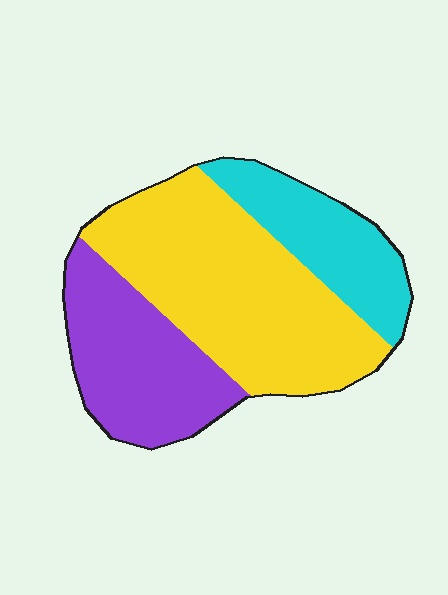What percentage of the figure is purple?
Purple covers 29% of the figure.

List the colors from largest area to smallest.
From largest to smallest: yellow, purple, cyan.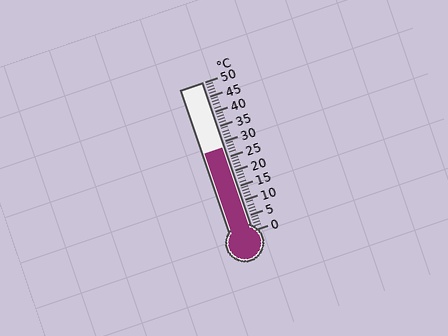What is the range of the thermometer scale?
The thermometer scale ranges from 0°C to 50°C.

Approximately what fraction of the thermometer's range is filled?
The thermometer is filled to approximately 55% of its range.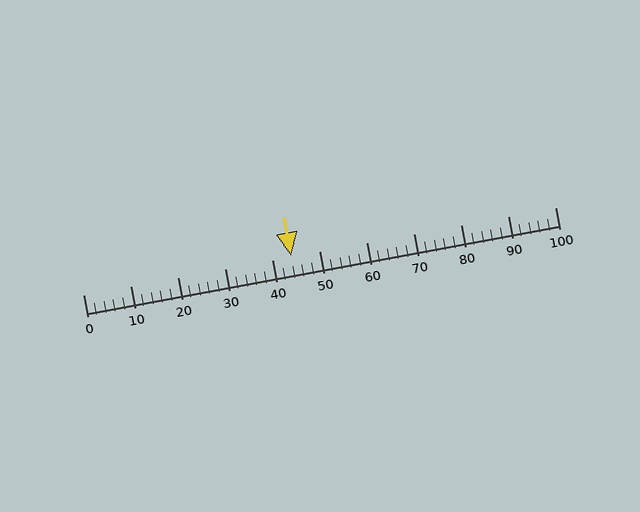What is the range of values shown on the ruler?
The ruler shows values from 0 to 100.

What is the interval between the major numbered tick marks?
The major tick marks are spaced 10 units apart.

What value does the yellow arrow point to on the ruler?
The yellow arrow points to approximately 44.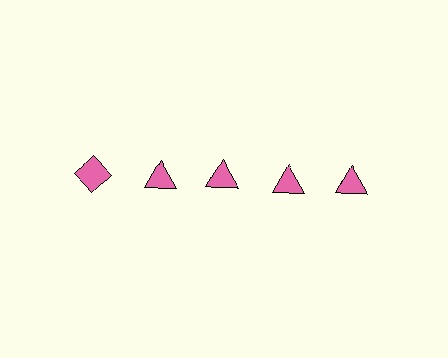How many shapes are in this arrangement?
There are 5 shapes arranged in a grid pattern.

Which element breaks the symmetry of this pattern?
The pink diamond in the top row, leftmost column breaks the symmetry. All other shapes are pink triangles.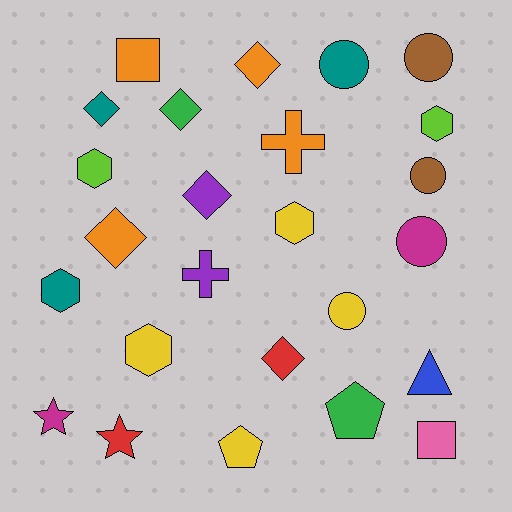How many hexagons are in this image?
There are 5 hexagons.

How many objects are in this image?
There are 25 objects.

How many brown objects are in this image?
There are 2 brown objects.